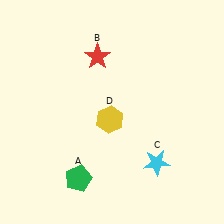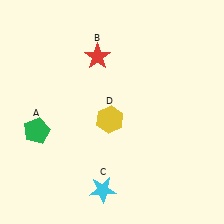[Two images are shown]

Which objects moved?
The objects that moved are: the green pentagon (A), the cyan star (C).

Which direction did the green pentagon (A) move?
The green pentagon (A) moved up.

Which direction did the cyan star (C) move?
The cyan star (C) moved left.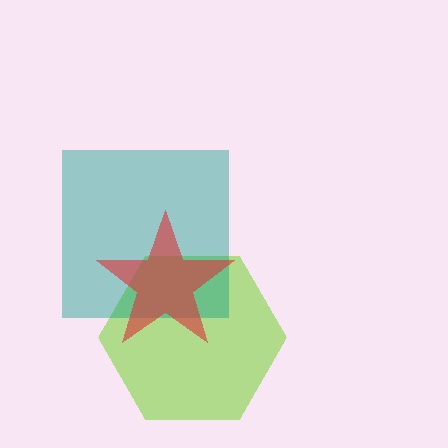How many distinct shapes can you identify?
There are 3 distinct shapes: a lime hexagon, a teal square, a red star.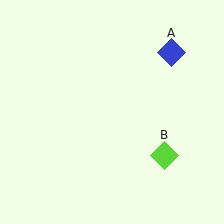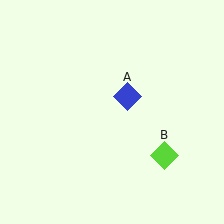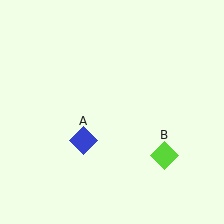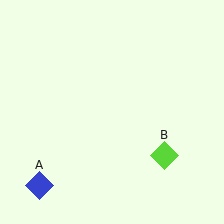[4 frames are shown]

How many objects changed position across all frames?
1 object changed position: blue diamond (object A).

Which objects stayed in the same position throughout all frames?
Lime diamond (object B) remained stationary.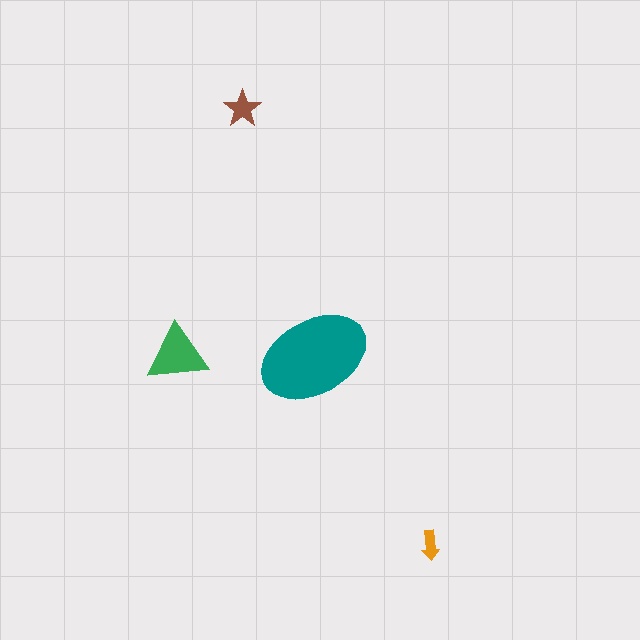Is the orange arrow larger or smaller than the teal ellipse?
Smaller.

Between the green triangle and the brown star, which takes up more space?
The green triangle.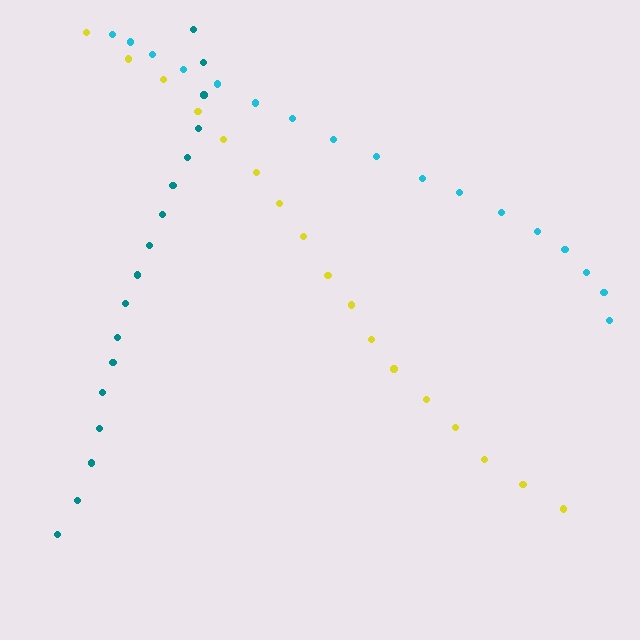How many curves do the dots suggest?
There are 3 distinct paths.